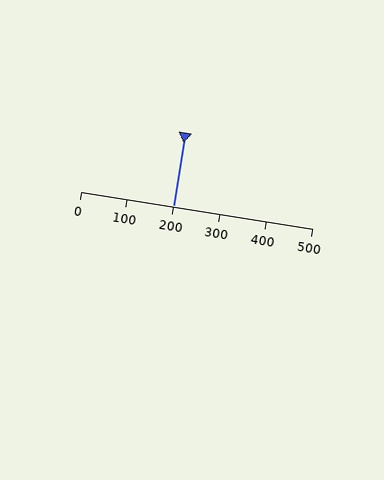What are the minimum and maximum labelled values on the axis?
The axis runs from 0 to 500.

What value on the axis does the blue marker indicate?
The marker indicates approximately 200.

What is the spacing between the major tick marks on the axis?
The major ticks are spaced 100 apart.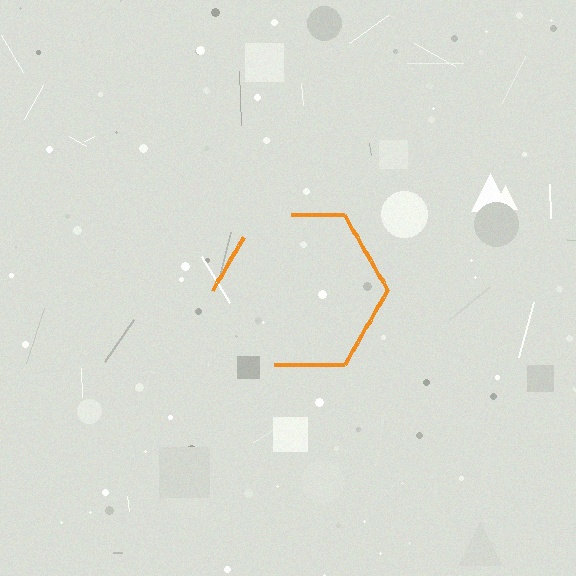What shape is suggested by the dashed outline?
The dashed outline suggests a hexagon.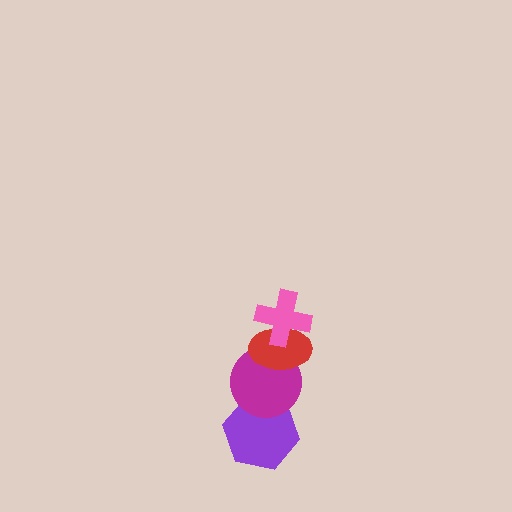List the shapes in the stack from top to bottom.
From top to bottom: the pink cross, the red ellipse, the magenta circle, the purple hexagon.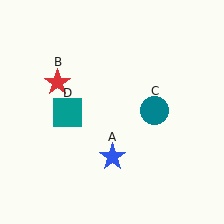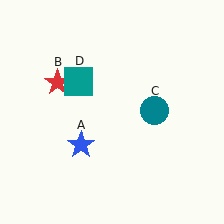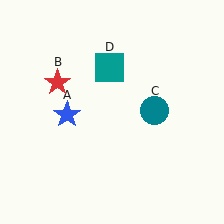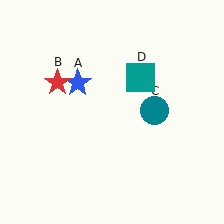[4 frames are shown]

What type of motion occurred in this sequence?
The blue star (object A), teal square (object D) rotated clockwise around the center of the scene.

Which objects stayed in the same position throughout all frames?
Red star (object B) and teal circle (object C) remained stationary.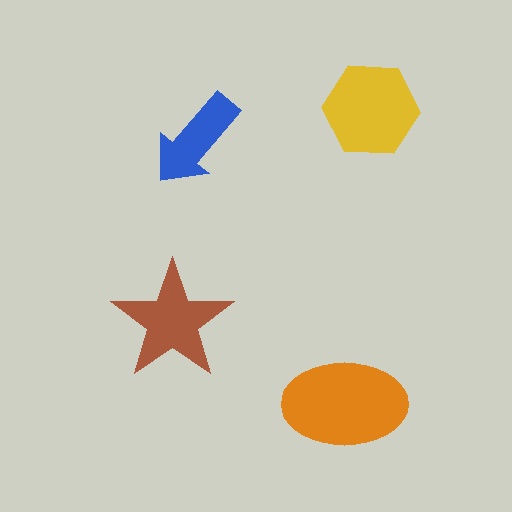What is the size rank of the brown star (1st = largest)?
3rd.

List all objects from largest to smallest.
The orange ellipse, the yellow hexagon, the brown star, the blue arrow.